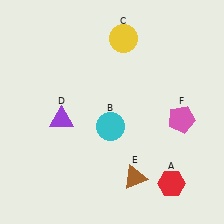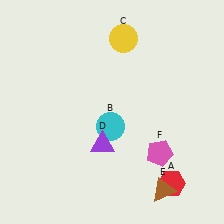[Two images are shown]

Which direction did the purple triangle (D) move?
The purple triangle (D) moved right.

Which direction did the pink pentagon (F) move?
The pink pentagon (F) moved down.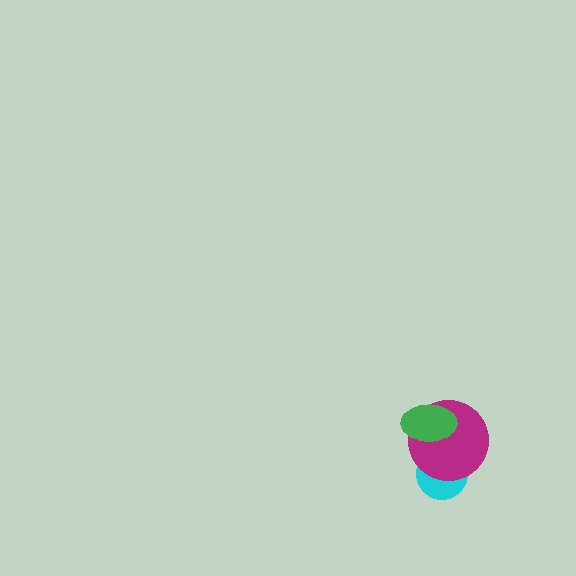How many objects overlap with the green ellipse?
1 object overlaps with the green ellipse.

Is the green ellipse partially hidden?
No, no other shape covers it.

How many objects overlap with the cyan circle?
1 object overlaps with the cyan circle.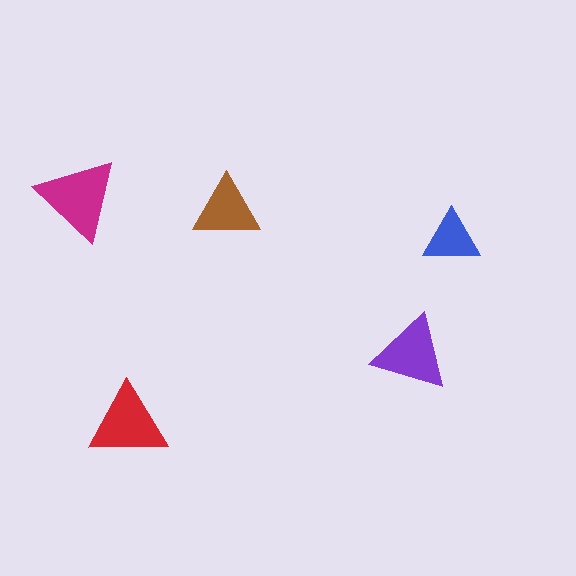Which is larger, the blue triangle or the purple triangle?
The purple one.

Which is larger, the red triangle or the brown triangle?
The red one.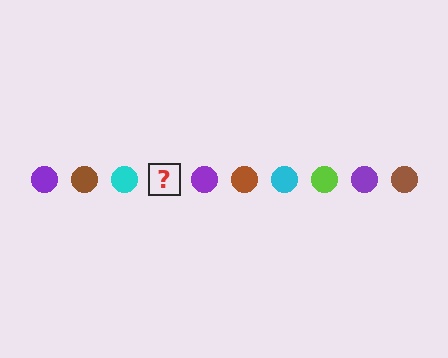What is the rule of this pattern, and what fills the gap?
The rule is that the pattern cycles through purple, brown, cyan, lime circles. The gap should be filled with a lime circle.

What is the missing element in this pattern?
The missing element is a lime circle.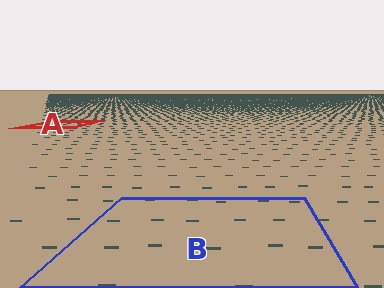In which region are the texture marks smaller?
The texture marks are smaller in region A, because it is farther away.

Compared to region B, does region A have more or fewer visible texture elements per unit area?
Region A has more texture elements per unit area — they are packed more densely because it is farther away.